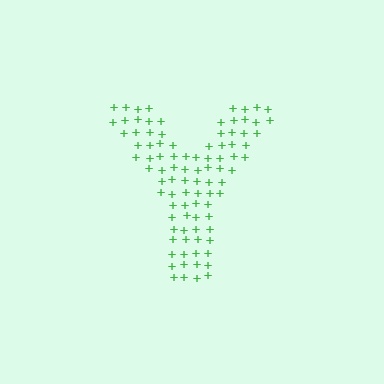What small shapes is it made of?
It is made of small plus signs.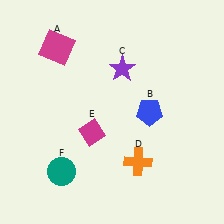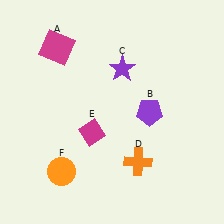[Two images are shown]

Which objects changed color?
B changed from blue to purple. F changed from teal to orange.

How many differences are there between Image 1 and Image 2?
There are 2 differences between the two images.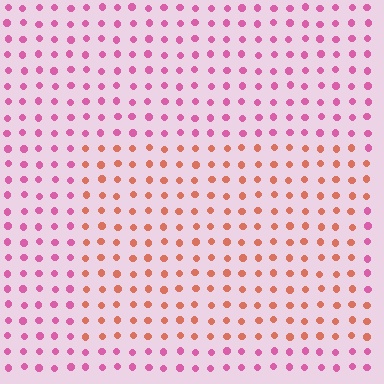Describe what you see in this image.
The image is filled with small pink elements in a uniform arrangement. A rectangle-shaped region is visible where the elements are tinted to a slightly different hue, forming a subtle color boundary.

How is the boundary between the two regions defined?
The boundary is defined purely by a slight shift in hue (about 46 degrees). Spacing, size, and orientation are identical on both sides.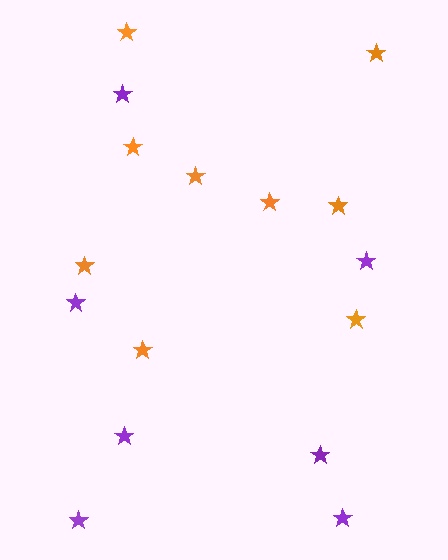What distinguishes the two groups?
There are 2 groups: one group of purple stars (7) and one group of orange stars (9).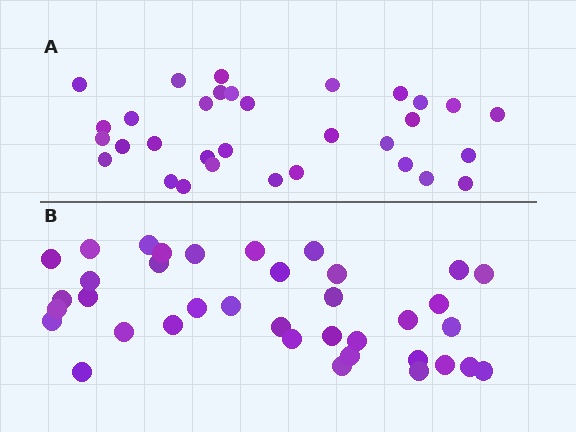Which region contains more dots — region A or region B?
Region B (the bottom region) has more dots.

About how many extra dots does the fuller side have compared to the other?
Region B has about 5 more dots than region A.